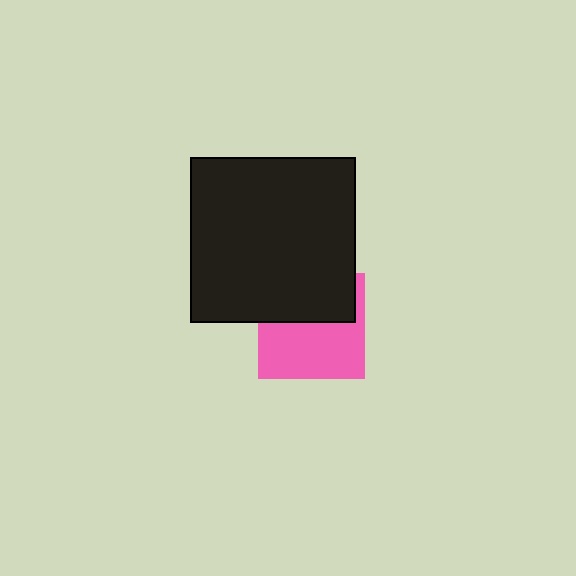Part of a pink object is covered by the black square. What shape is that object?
It is a square.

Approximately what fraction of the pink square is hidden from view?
Roughly 43% of the pink square is hidden behind the black square.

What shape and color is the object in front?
The object in front is a black square.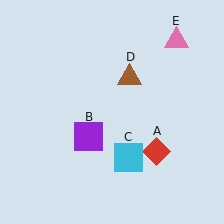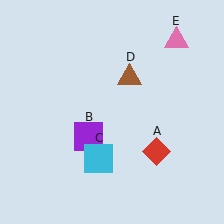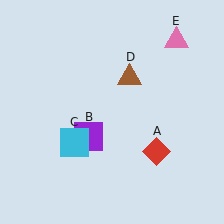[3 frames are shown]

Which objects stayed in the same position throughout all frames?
Red diamond (object A) and purple square (object B) and brown triangle (object D) and pink triangle (object E) remained stationary.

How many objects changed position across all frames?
1 object changed position: cyan square (object C).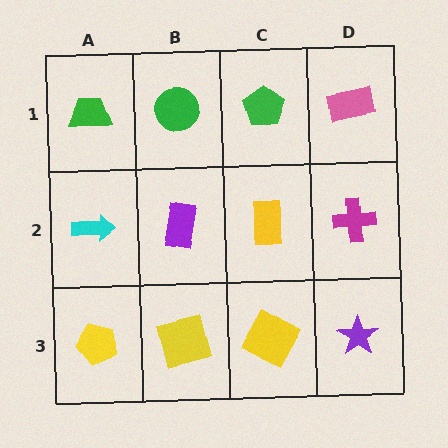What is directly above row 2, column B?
A green circle.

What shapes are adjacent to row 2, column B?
A green circle (row 1, column B), a yellow square (row 3, column B), a cyan arrow (row 2, column A), a yellow rectangle (row 2, column C).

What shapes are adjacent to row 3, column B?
A purple rectangle (row 2, column B), a yellow pentagon (row 3, column A), a yellow square (row 3, column C).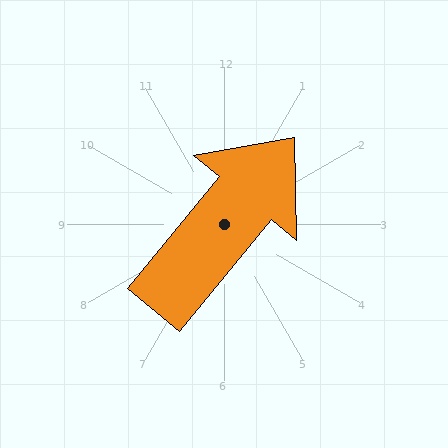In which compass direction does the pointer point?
Northeast.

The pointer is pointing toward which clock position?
Roughly 1 o'clock.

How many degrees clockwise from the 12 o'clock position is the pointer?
Approximately 39 degrees.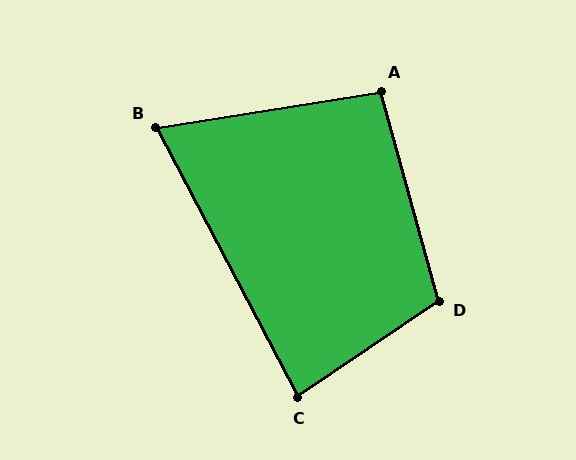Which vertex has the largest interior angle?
D, at approximately 109 degrees.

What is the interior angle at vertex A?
Approximately 96 degrees (obtuse).